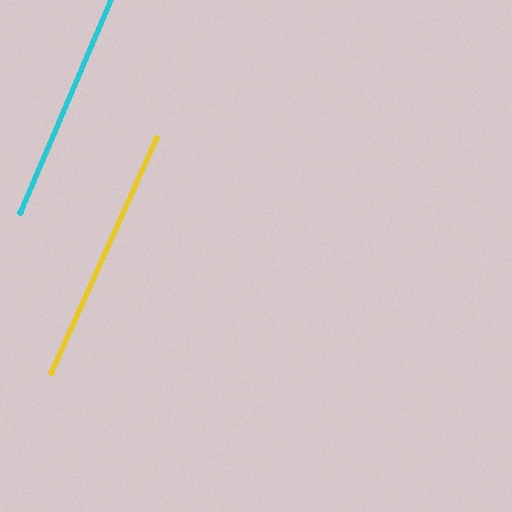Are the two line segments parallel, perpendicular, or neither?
Parallel — their directions differ by only 1.1°.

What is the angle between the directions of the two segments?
Approximately 1 degree.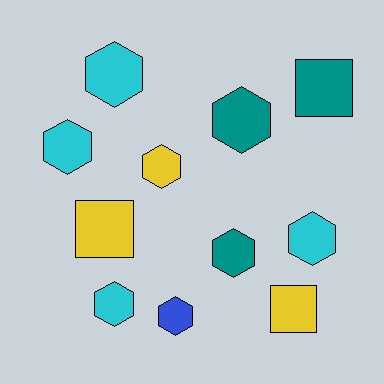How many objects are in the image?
There are 11 objects.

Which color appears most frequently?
Cyan, with 4 objects.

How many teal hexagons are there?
There are 2 teal hexagons.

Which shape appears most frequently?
Hexagon, with 8 objects.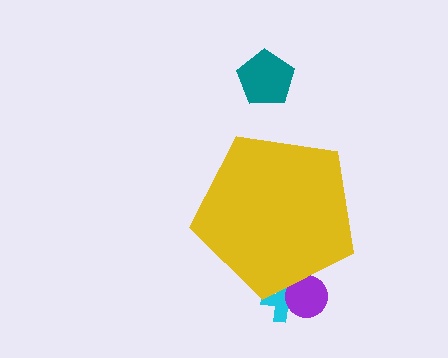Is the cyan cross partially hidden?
Yes, the cyan cross is partially hidden behind the yellow pentagon.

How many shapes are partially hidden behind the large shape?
2 shapes are partially hidden.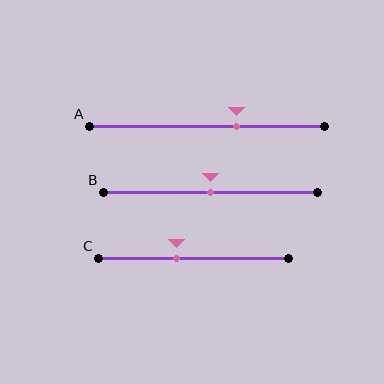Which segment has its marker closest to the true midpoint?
Segment B has its marker closest to the true midpoint.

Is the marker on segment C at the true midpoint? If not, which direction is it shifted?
No, the marker on segment C is shifted to the left by about 9% of the segment length.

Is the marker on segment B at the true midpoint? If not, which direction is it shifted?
Yes, the marker on segment B is at the true midpoint.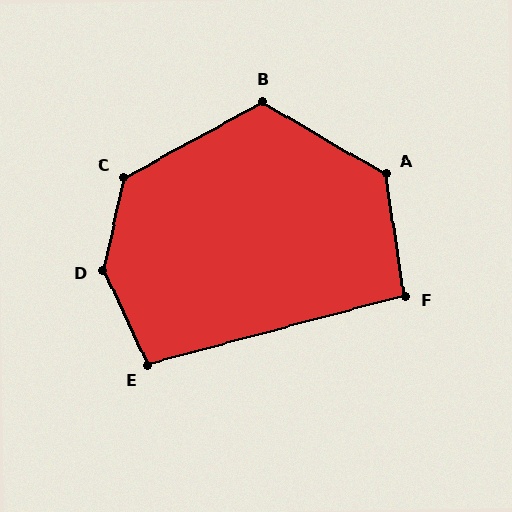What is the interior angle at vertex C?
Approximately 131 degrees (obtuse).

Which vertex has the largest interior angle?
D, at approximately 142 degrees.